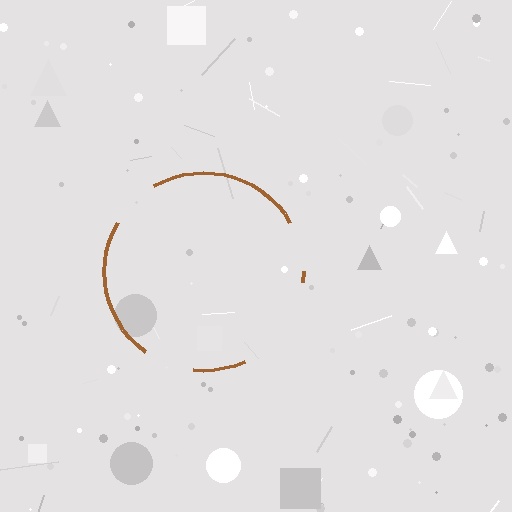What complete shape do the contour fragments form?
The contour fragments form a circle.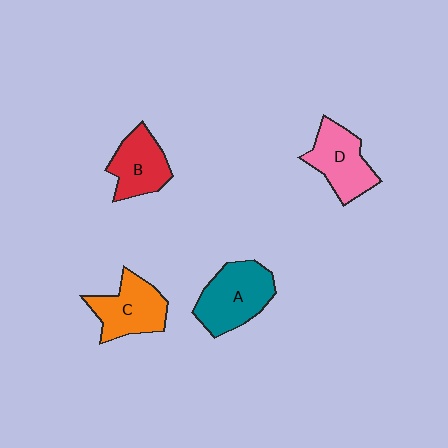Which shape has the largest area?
Shape A (teal).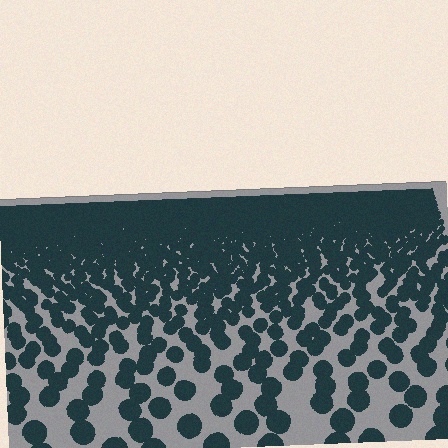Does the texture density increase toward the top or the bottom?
Density increases toward the top.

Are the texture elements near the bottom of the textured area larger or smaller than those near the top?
Larger. Near the bottom, elements are closer to the viewer and appear at a bigger on-screen size.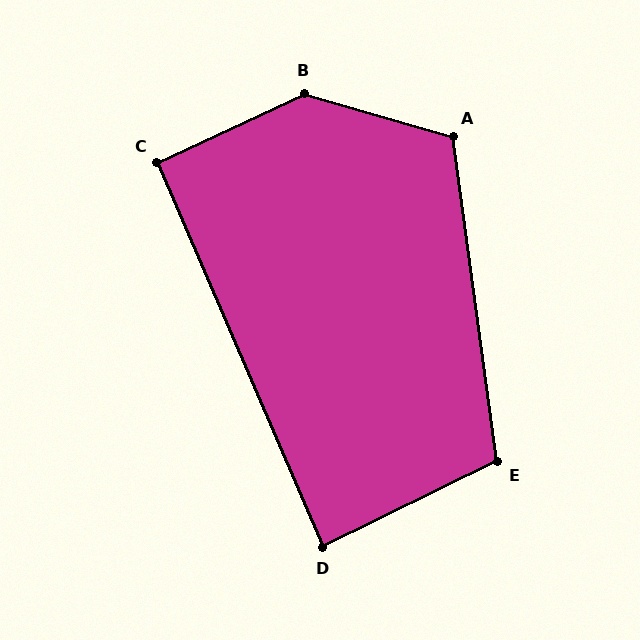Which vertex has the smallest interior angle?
D, at approximately 87 degrees.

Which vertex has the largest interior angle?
B, at approximately 139 degrees.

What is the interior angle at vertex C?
Approximately 92 degrees (approximately right).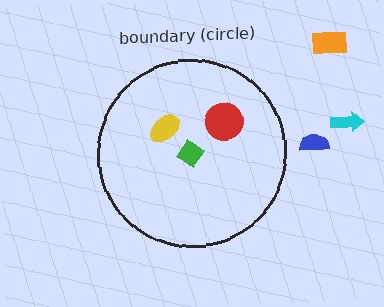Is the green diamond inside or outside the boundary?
Inside.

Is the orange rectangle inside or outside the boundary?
Outside.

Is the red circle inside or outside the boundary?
Inside.